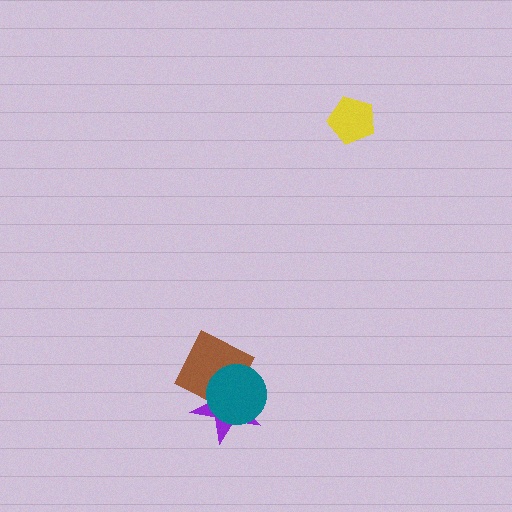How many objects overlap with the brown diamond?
2 objects overlap with the brown diamond.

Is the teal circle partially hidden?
No, no other shape covers it.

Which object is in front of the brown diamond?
The teal circle is in front of the brown diamond.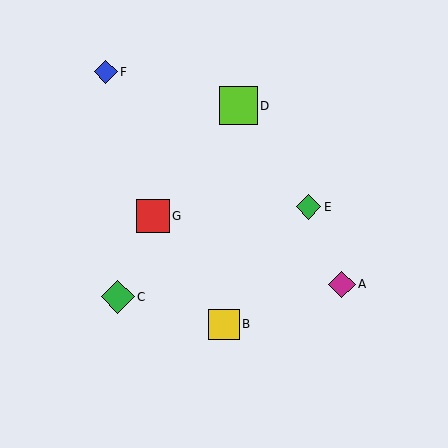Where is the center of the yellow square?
The center of the yellow square is at (224, 324).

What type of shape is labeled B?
Shape B is a yellow square.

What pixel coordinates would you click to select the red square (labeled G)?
Click at (153, 216) to select the red square G.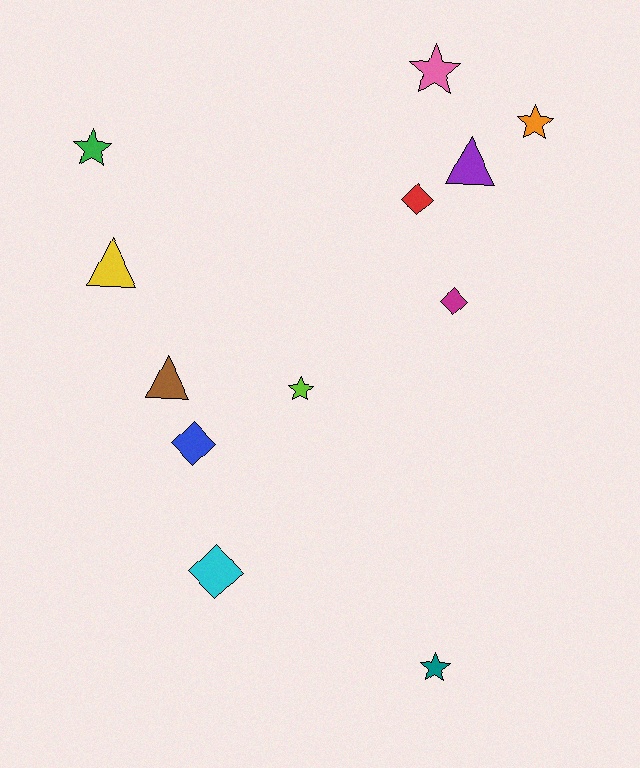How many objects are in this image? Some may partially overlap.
There are 12 objects.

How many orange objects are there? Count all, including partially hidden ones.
There is 1 orange object.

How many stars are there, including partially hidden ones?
There are 5 stars.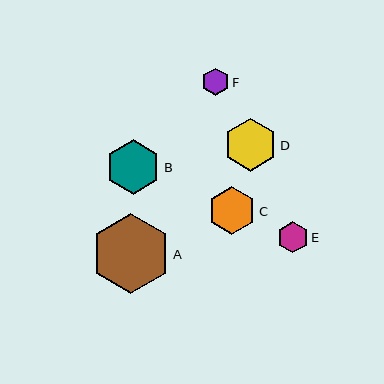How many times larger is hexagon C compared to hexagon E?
Hexagon C is approximately 1.5 times the size of hexagon E.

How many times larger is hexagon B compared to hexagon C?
Hexagon B is approximately 1.1 times the size of hexagon C.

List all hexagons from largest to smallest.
From largest to smallest: A, B, D, C, E, F.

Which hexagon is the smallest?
Hexagon F is the smallest with a size of approximately 28 pixels.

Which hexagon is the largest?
Hexagon A is the largest with a size of approximately 80 pixels.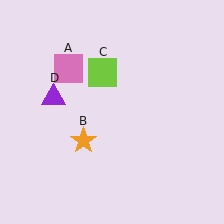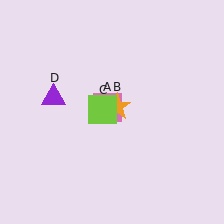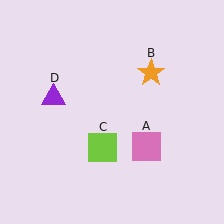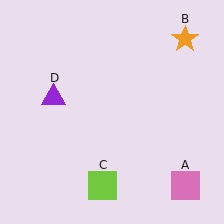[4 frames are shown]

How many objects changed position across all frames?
3 objects changed position: pink square (object A), orange star (object B), lime square (object C).